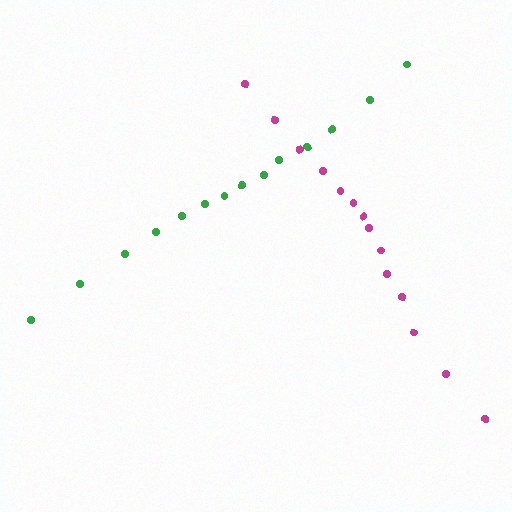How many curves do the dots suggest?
There are 2 distinct paths.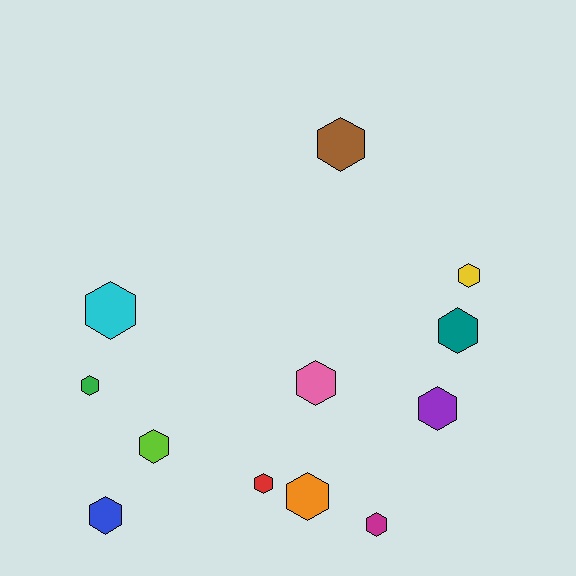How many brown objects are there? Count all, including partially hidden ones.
There is 1 brown object.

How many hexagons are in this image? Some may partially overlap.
There are 12 hexagons.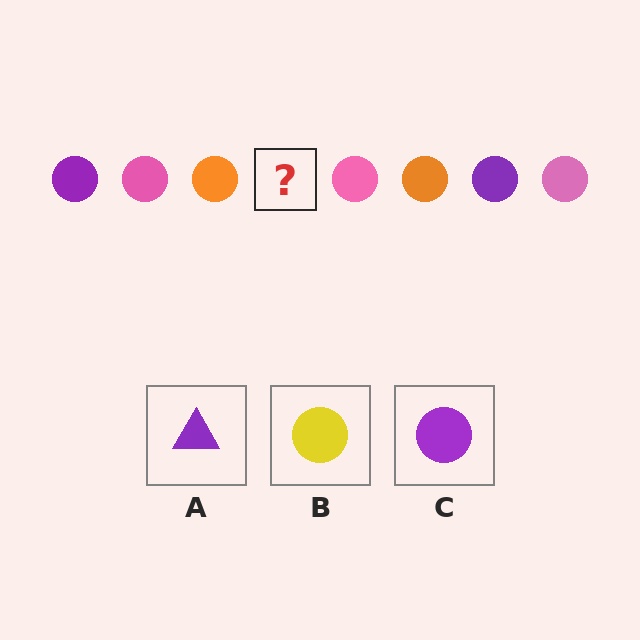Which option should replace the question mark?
Option C.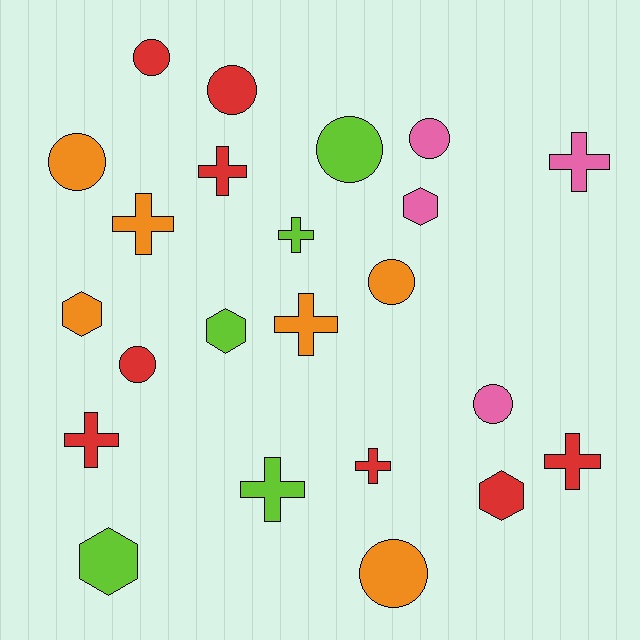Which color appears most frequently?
Red, with 8 objects.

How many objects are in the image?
There are 23 objects.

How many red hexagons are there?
There is 1 red hexagon.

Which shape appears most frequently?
Circle, with 9 objects.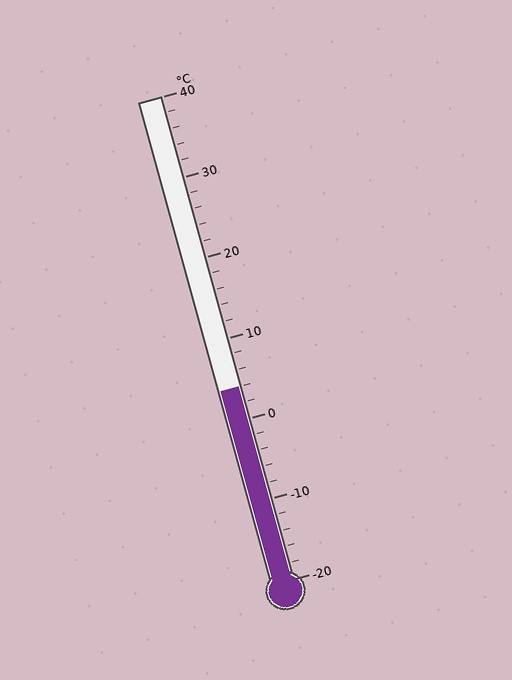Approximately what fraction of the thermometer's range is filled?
The thermometer is filled to approximately 40% of its range.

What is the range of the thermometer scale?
The thermometer scale ranges from -20°C to 40°C.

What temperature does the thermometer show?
The thermometer shows approximately 4°C.